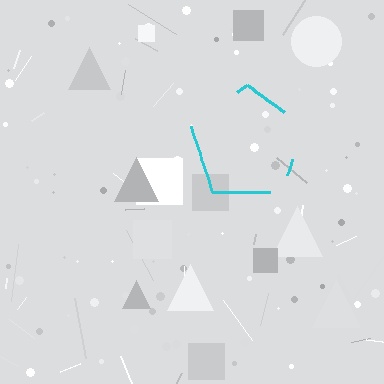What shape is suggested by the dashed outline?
The dashed outline suggests a pentagon.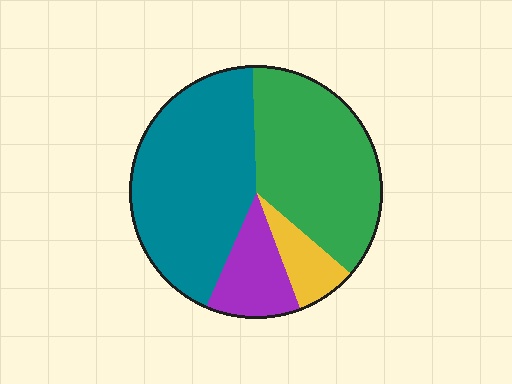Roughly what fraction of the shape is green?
Green covers 37% of the shape.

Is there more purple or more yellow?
Purple.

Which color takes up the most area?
Teal, at roughly 45%.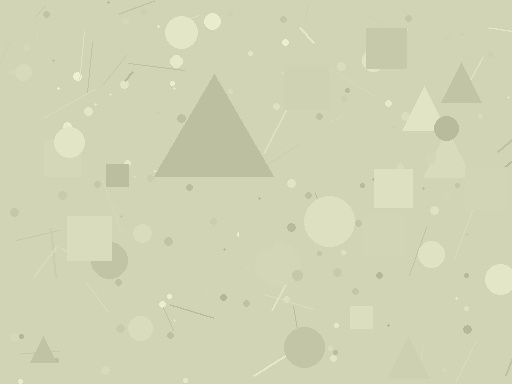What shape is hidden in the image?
A triangle is hidden in the image.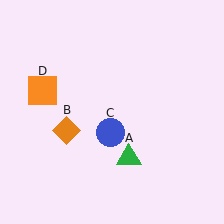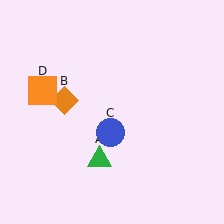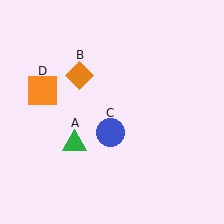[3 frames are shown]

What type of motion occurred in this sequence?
The green triangle (object A), orange diamond (object B) rotated clockwise around the center of the scene.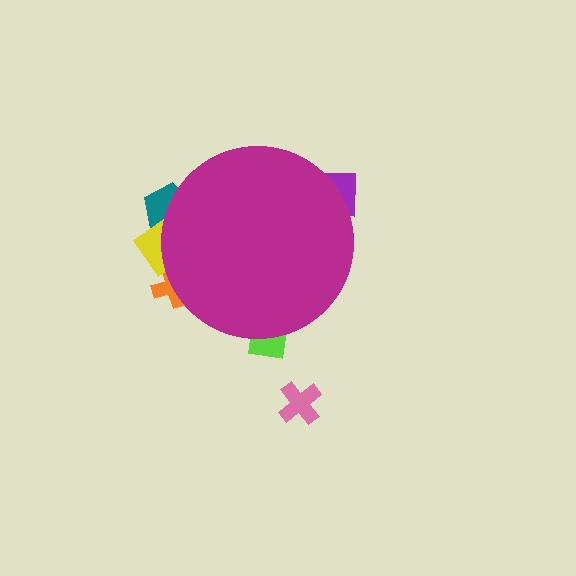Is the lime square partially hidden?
Yes, the lime square is partially hidden behind the magenta circle.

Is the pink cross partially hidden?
No, the pink cross is fully visible.